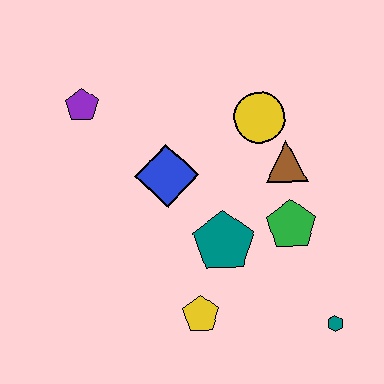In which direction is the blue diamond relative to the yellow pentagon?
The blue diamond is above the yellow pentagon.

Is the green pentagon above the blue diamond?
No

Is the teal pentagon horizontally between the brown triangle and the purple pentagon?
Yes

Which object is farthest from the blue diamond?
The teal hexagon is farthest from the blue diamond.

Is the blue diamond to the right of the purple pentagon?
Yes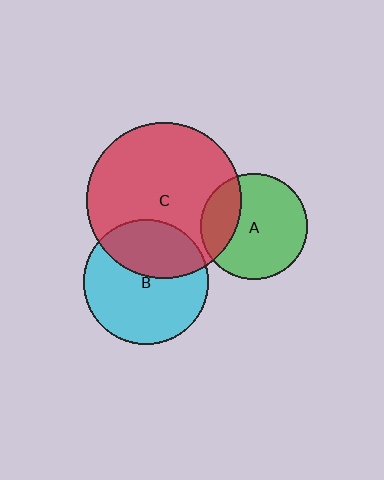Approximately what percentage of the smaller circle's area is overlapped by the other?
Approximately 35%.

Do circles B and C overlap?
Yes.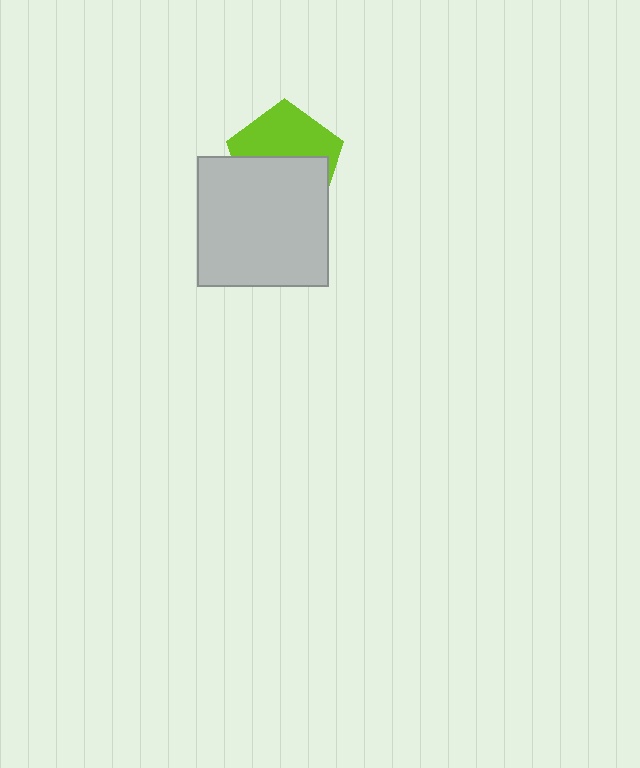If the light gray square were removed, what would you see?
You would see the complete lime pentagon.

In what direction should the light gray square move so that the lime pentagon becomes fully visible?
The light gray square should move down. That is the shortest direction to clear the overlap and leave the lime pentagon fully visible.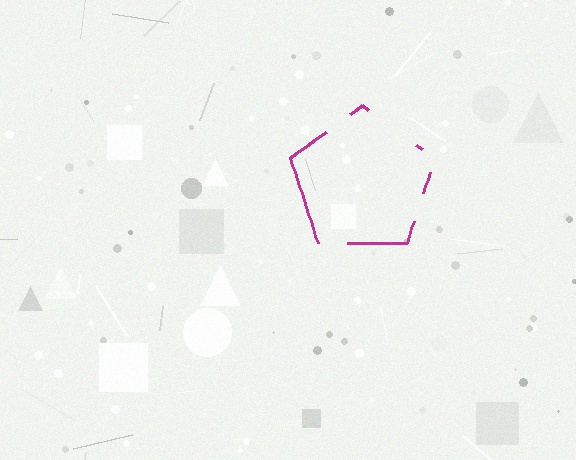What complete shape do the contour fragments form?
The contour fragments form a pentagon.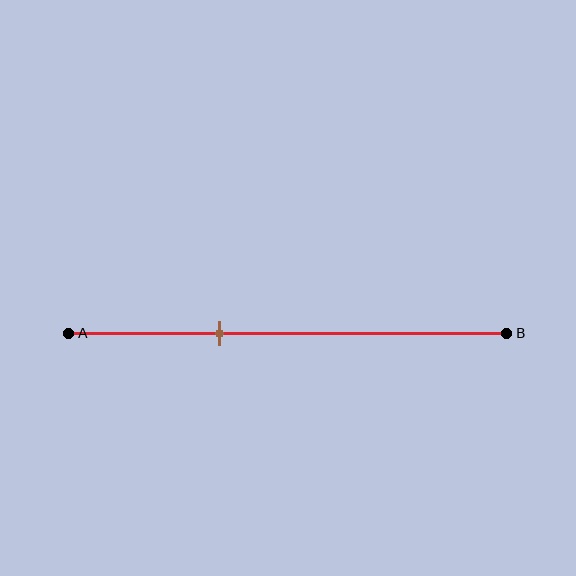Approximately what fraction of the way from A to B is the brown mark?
The brown mark is approximately 35% of the way from A to B.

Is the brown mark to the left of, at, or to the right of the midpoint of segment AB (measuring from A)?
The brown mark is to the left of the midpoint of segment AB.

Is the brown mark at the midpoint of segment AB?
No, the mark is at about 35% from A, not at the 50% midpoint.